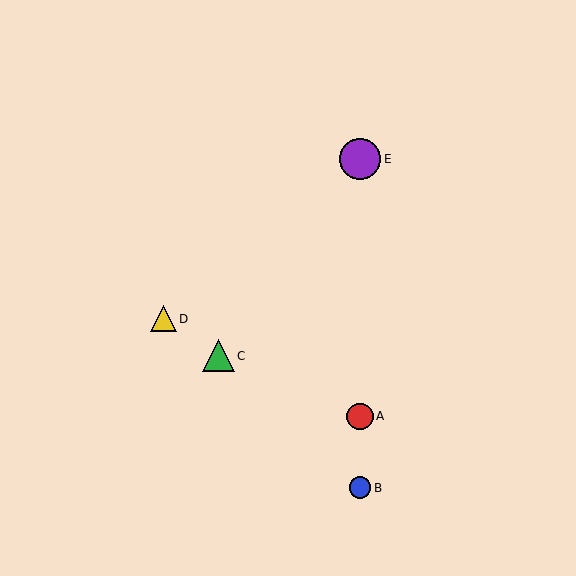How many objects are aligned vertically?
3 objects (A, B, E) are aligned vertically.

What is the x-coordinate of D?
Object D is at x≈163.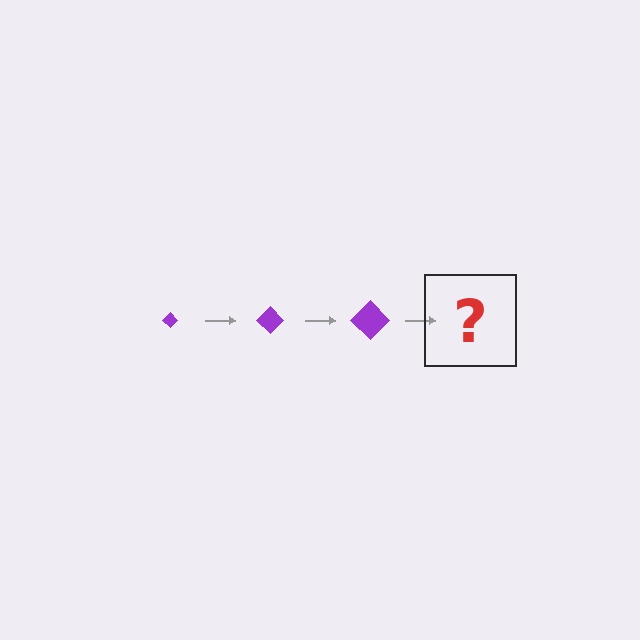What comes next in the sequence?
The next element should be a purple diamond, larger than the previous one.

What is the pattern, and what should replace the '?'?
The pattern is that the diamond gets progressively larger each step. The '?' should be a purple diamond, larger than the previous one.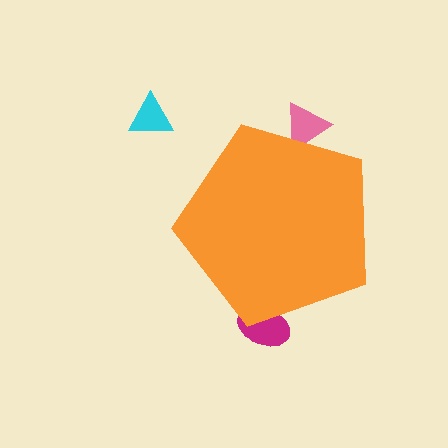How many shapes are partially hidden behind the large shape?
2 shapes are partially hidden.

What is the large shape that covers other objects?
An orange pentagon.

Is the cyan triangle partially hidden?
No, the cyan triangle is fully visible.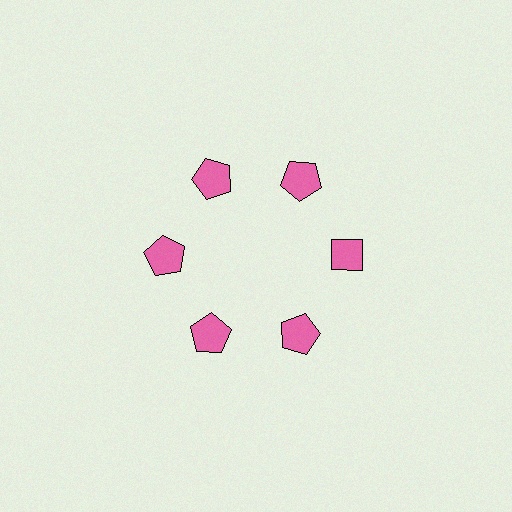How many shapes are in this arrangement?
There are 6 shapes arranged in a ring pattern.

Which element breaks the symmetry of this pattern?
The pink diamond at roughly the 3 o'clock position breaks the symmetry. All other shapes are pink pentagons.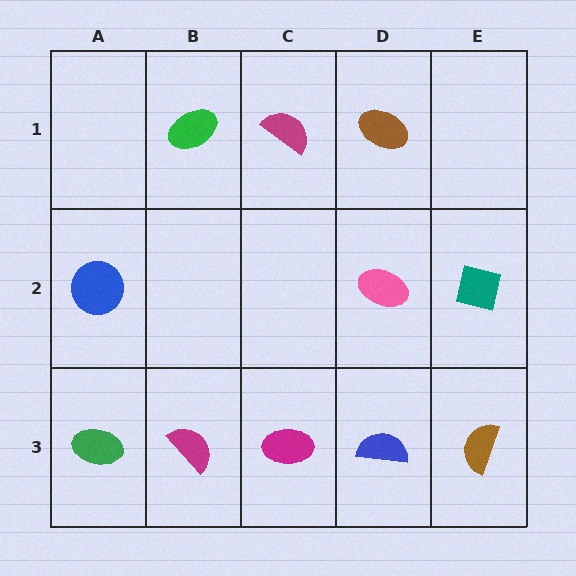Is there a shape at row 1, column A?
No, that cell is empty.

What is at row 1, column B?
A green ellipse.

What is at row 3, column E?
A brown semicircle.